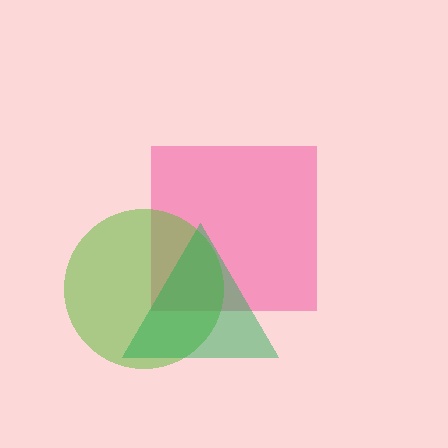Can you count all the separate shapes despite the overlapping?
Yes, there are 3 separate shapes.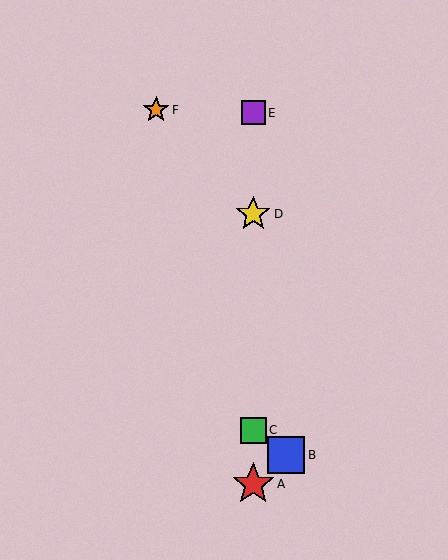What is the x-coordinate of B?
Object B is at x≈286.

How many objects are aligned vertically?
4 objects (A, C, D, E) are aligned vertically.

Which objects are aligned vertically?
Objects A, C, D, E are aligned vertically.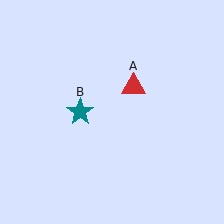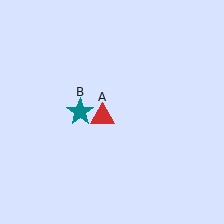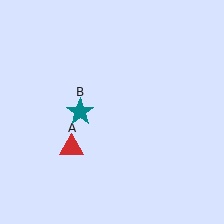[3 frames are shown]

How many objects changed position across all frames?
1 object changed position: red triangle (object A).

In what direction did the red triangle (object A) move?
The red triangle (object A) moved down and to the left.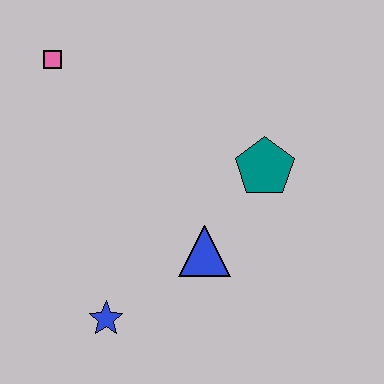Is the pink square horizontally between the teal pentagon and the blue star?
No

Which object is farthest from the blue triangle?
The pink square is farthest from the blue triangle.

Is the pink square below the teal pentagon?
No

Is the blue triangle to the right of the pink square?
Yes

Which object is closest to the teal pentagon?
The blue triangle is closest to the teal pentagon.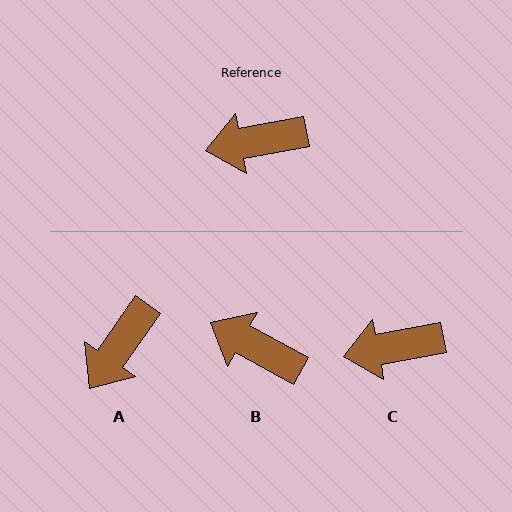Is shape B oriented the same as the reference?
No, it is off by about 39 degrees.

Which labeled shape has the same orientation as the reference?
C.